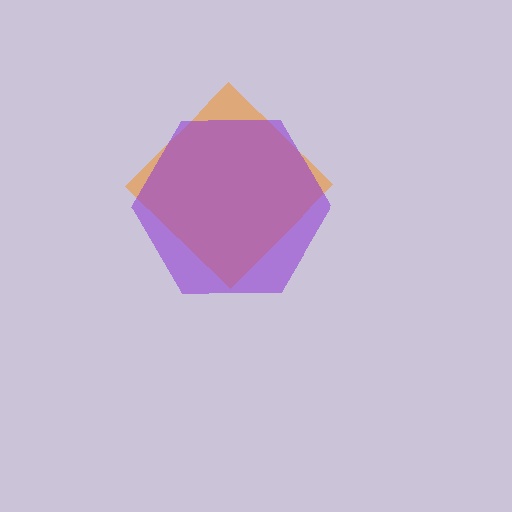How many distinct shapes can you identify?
There are 2 distinct shapes: an orange diamond, a purple hexagon.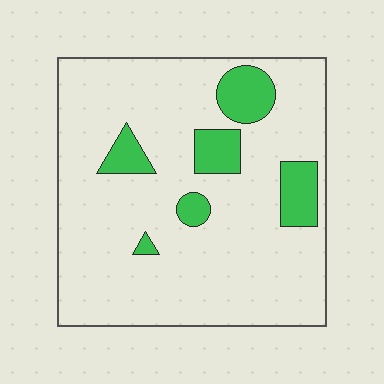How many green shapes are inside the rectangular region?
6.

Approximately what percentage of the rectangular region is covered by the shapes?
Approximately 15%.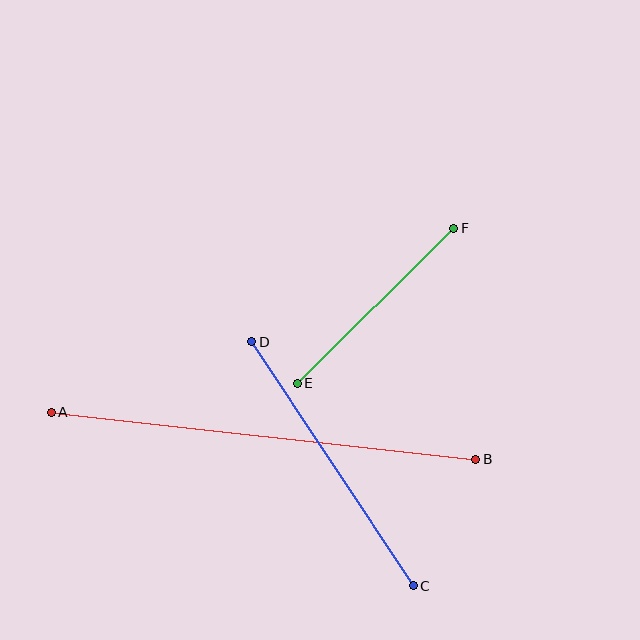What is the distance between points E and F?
The distance is approximately 220 pixels.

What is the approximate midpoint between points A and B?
The midpoint is at approximately (264, 436) pixels.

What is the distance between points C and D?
The distance is approximately 293 pixels.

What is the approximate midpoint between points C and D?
The midpoint is at approximately (332, 464) pixels.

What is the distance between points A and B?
The distance is approximately 427 pixels.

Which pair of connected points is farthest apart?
Points A and B are farthest apart.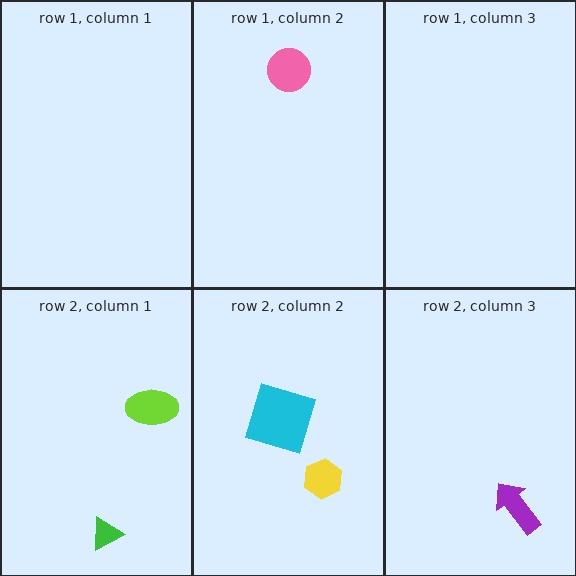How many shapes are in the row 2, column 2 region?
2.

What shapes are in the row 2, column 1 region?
The green triangle, the lime ellipse.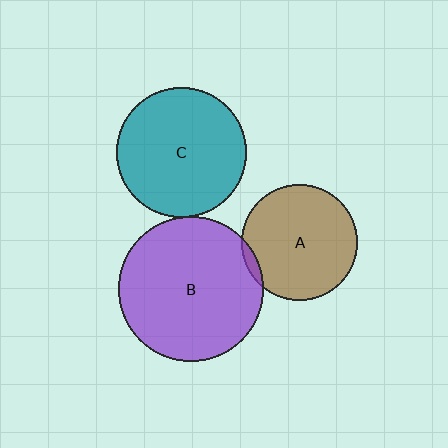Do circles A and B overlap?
Yes.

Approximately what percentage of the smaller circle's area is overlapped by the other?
Approximately 5%.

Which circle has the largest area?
Circle B (purple).